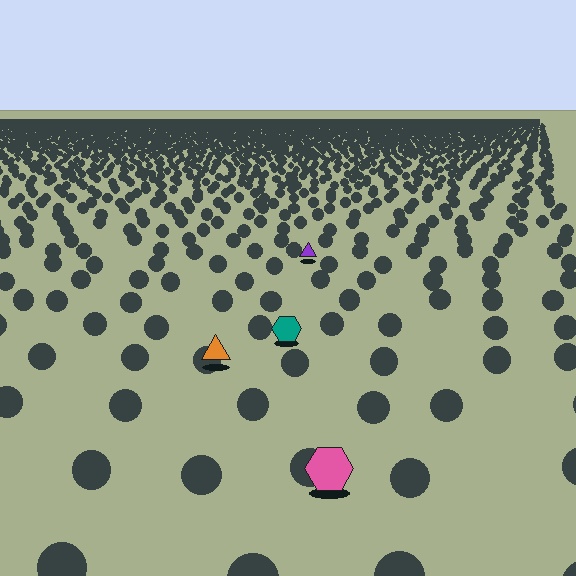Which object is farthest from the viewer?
The purple triangle is farthest from the viewer. It appears smaller and the ground texture around it is denser.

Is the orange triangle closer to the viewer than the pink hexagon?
No. The pink hexagon is closer — you can tell from the texture gradient: the ground texture is coarser near it.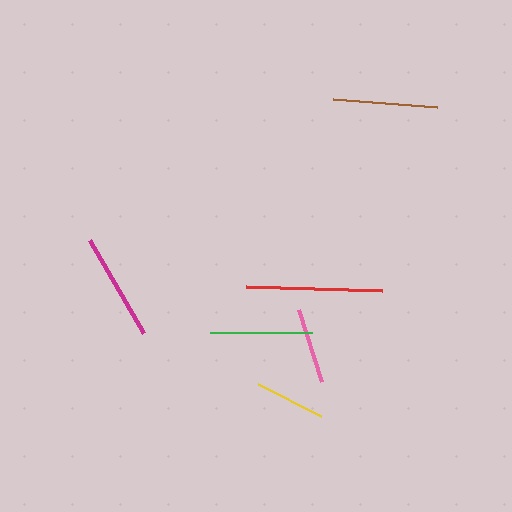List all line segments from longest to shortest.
From longest to shortest: red, magenta, brown, green, pink, yellow.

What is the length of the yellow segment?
The yellow segment is approximately 71 pixels long.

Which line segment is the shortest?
The yellow line is the shortest at approximately 71 pixels.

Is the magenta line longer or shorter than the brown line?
The magenta line is longer than the brown line.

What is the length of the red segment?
The red segment is approximately 136 pixels long.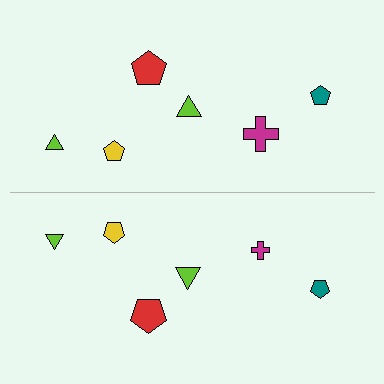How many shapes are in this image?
There are 12 shapes in this image.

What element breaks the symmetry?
The magenta cross on the bottom side has a different size than its mirror counterpart.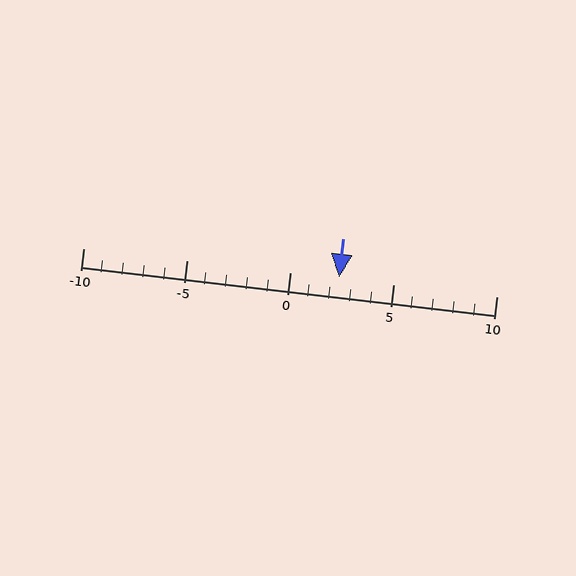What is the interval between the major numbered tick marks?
The major tick marks are spaced 5 units apart.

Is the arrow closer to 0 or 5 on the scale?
The arrow is closer to 0.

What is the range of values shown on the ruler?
The ruler shows values from -10 to 10.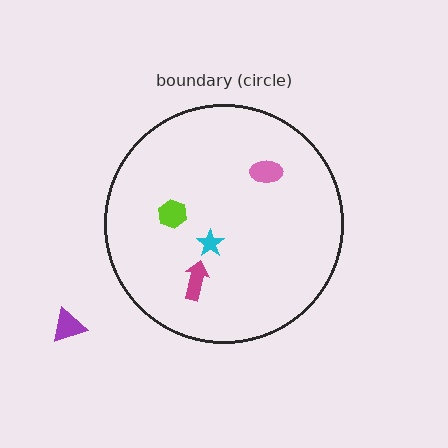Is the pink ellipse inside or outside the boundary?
Inside.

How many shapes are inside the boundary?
4 inside, 1 outside.